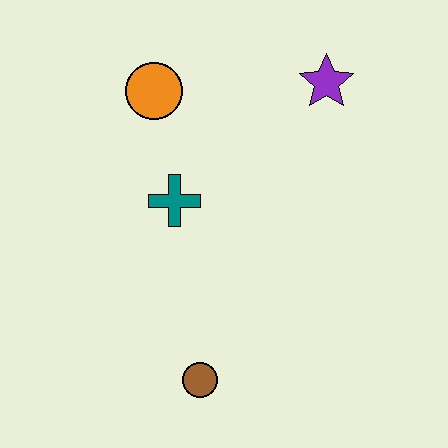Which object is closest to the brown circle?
The teal cross is closest to the brown circle.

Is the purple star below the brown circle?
No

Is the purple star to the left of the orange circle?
No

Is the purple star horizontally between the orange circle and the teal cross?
No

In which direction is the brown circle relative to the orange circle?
The brown circle is below the orange circle.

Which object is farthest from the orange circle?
The brown circle is farthest from the orange circle.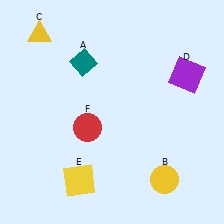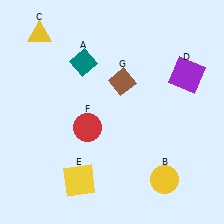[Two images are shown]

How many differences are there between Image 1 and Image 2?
There is 1 difference between the two images.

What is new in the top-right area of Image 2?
A brown diamond (G) was added in the top-right area of Image 2.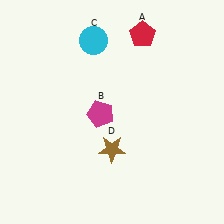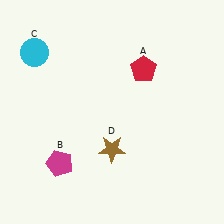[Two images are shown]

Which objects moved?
The objects that moved are: the red pentagon (A), the magenta pentagon (B), the cyan circle (C).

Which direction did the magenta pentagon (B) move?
The magenta pentagon (B) moved down.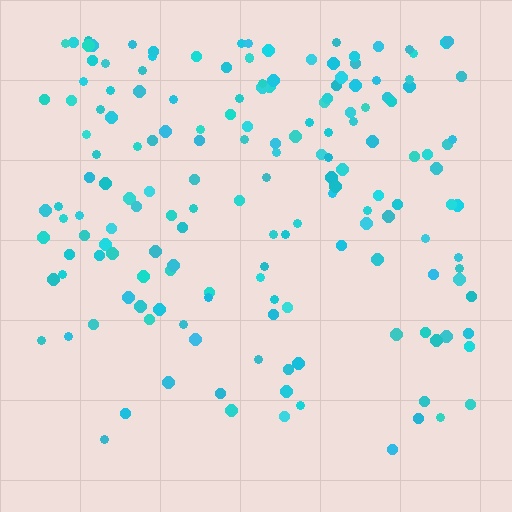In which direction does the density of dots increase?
From bottom to top, with the top side densest.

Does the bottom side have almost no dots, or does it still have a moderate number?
Still a moderate number, just noticeably fewer than the top.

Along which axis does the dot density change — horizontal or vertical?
Vertical.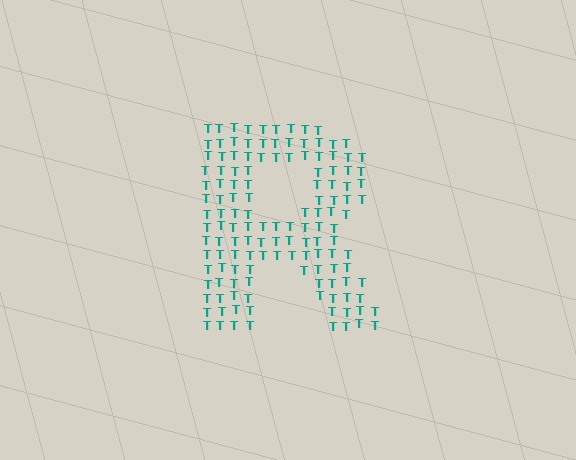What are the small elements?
The small elements are letter T's.